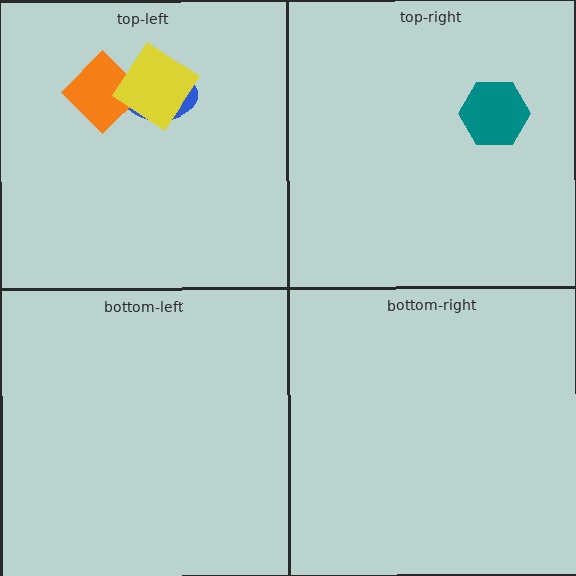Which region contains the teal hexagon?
The top-right region.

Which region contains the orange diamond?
The top-left region.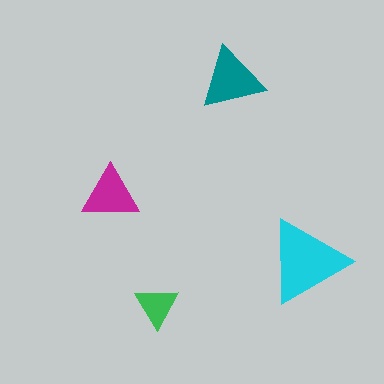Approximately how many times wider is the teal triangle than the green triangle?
About 1.5 times wider.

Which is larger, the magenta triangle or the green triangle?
The magenta one.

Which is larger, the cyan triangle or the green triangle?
The cyan one.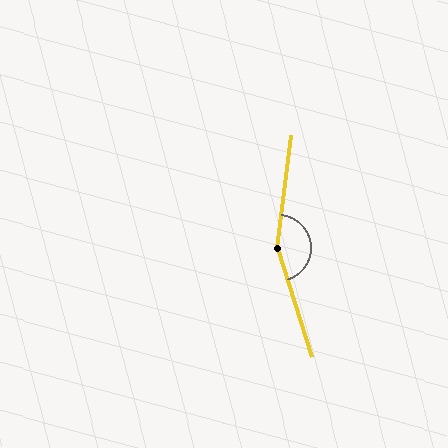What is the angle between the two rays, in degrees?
Approximately 156 degrees.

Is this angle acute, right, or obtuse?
It is obtuse.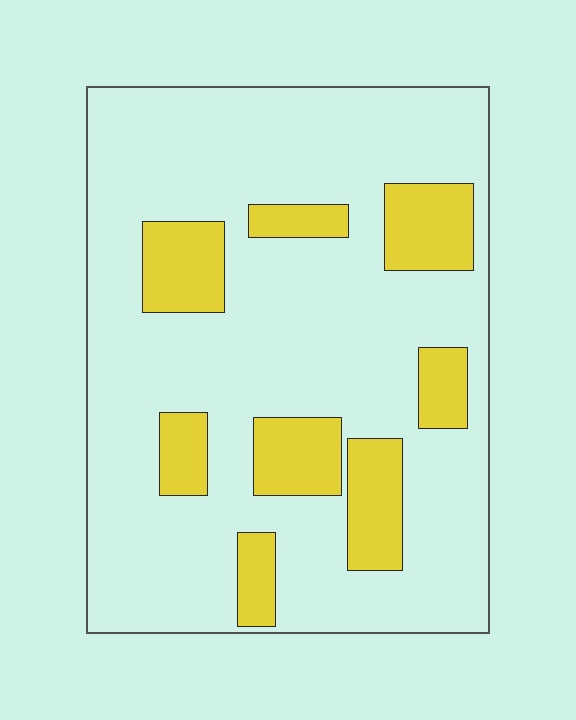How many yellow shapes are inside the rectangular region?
8.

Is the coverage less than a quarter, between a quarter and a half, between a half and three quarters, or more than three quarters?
Less than a quarter.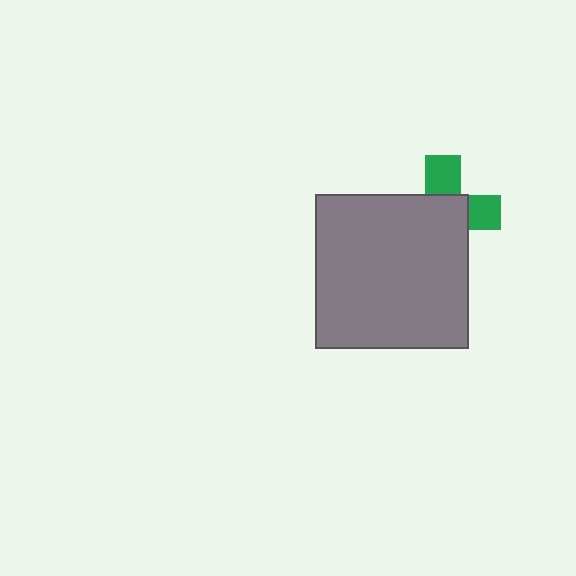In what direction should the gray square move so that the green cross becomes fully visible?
The gray square should move toward the lower-left. That is the shortest direction to clear the overlap and leave the green cross fully visible.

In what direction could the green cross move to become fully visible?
The green cross could move toward the upper-right. That would shift it out from behind the gray square entirely.